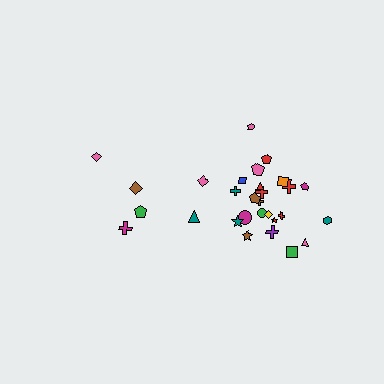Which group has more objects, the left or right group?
The right group.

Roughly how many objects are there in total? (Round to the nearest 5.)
Roughly 30 objects in total.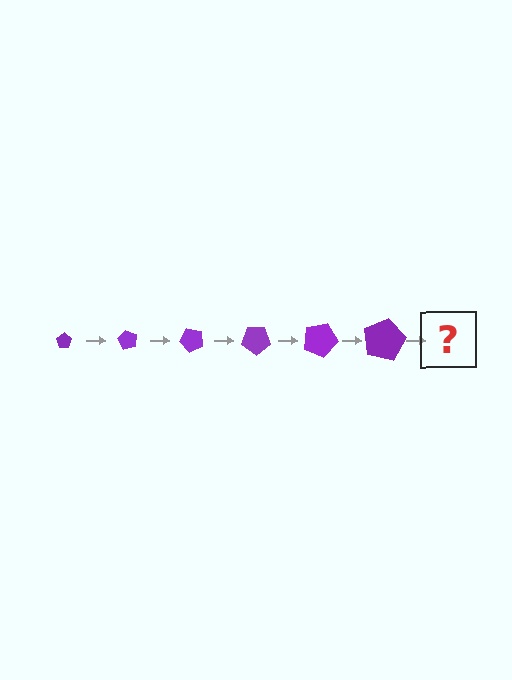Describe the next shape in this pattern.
It should be a pentagon, larger than the previous one and rotated 360 degrees from the start.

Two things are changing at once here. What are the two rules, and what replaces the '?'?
The two rules are that the pentagon grows larger each step and it rotates 60 degrees each step. The '?' should be a pentagon, larger than the previous one and rotated 360 degrees from the start.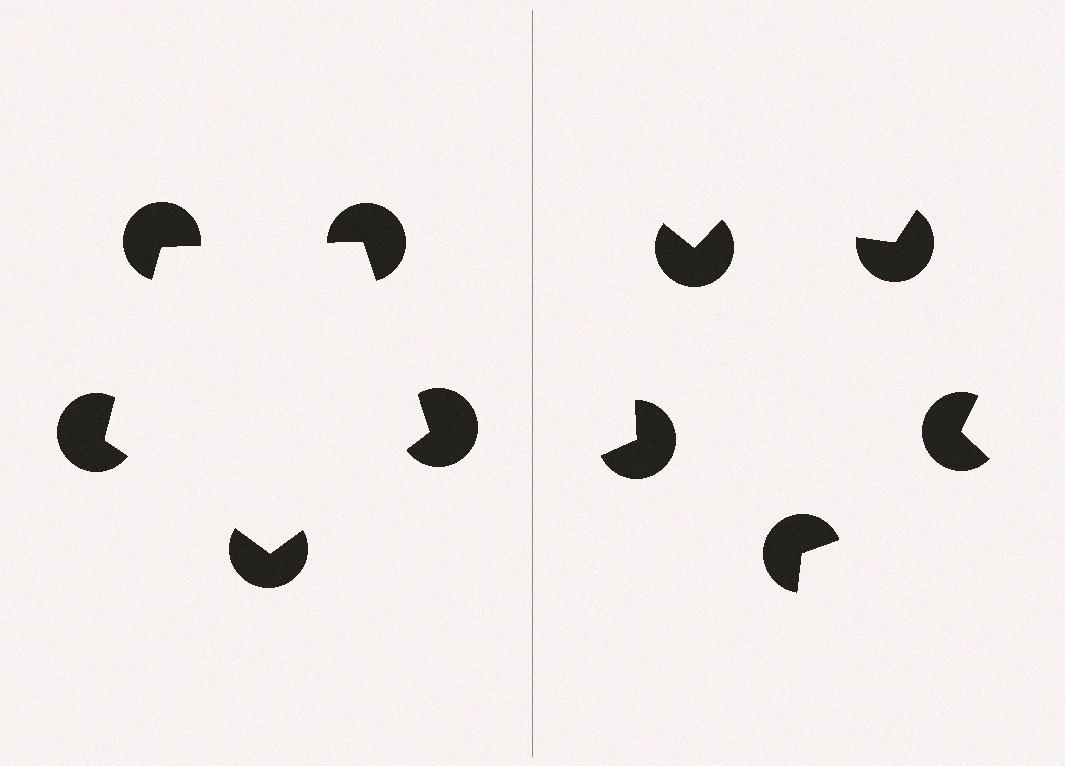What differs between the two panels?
The pac-man discs are positioned identically on both sides; only the wedge orientations differ. On the left they align to a pentagon; on the right they are misaligned.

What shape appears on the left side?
An illusory pentagon.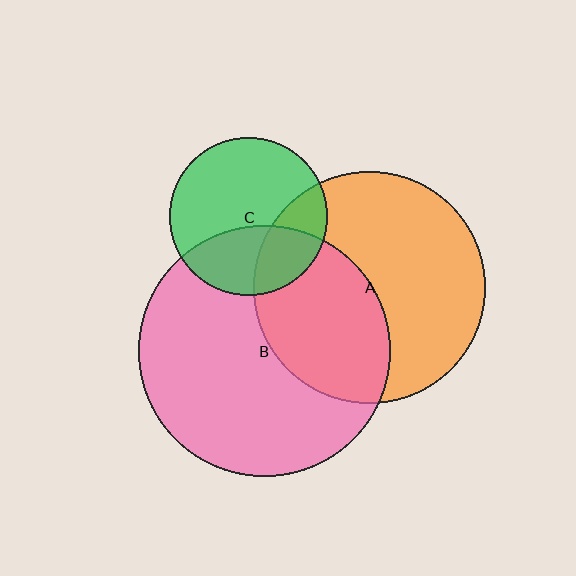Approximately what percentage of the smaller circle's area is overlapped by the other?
Approximately 25%.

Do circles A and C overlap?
Yes.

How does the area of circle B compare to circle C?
Approximately 2.6 times.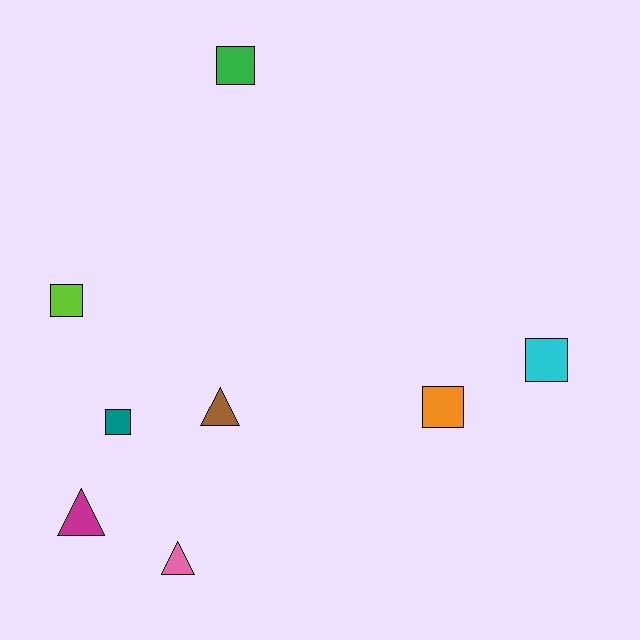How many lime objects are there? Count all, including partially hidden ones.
There is 1 lime object.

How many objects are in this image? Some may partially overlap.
There are 8 objects.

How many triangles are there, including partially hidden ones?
There are 3 triangles.